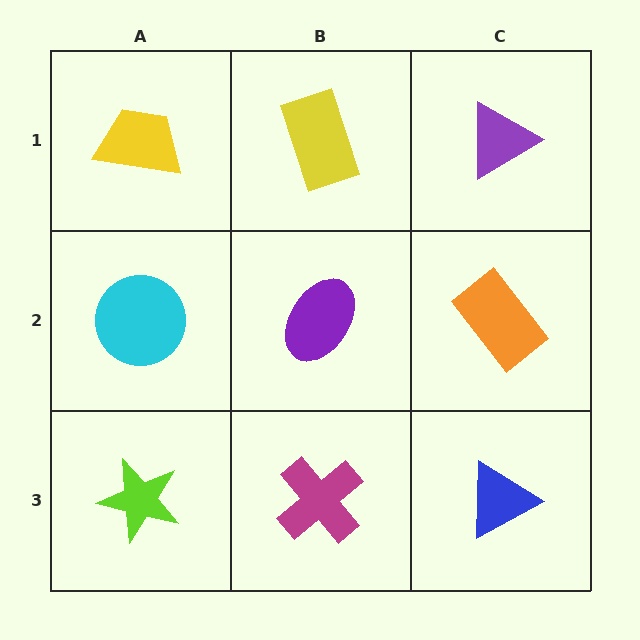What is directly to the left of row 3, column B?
A lime star.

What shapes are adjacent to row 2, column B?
A yellow rectangle (row 1, column B), a magenta cross (row 3, column B), a cyan circle (row 2, column A), an orange rectangle (row 2, column C).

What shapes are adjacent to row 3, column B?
A purple ellipse (row 2, column B), a lime star (row 3, column A), a blue triangle (row 3, column C).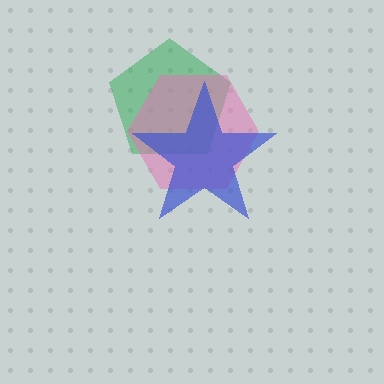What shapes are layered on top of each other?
The layered shapes are: a green pentagon, a pink hexagon, a blue star.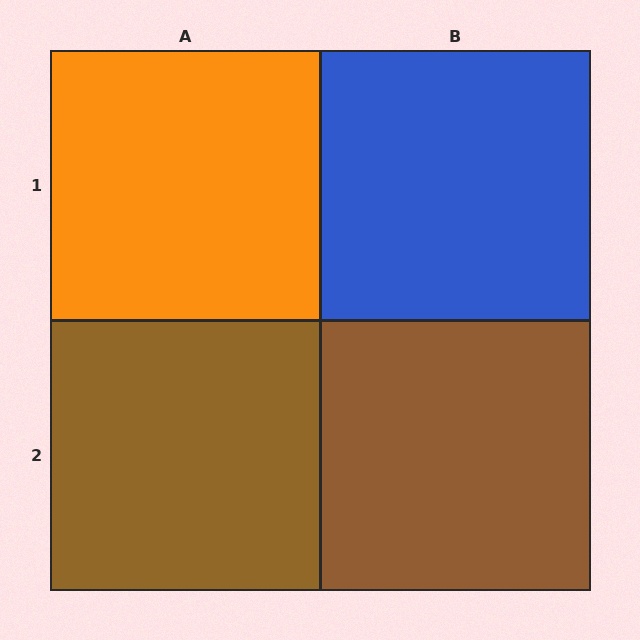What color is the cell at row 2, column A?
Brown.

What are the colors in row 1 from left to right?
Orange, blue.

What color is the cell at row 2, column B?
Brown.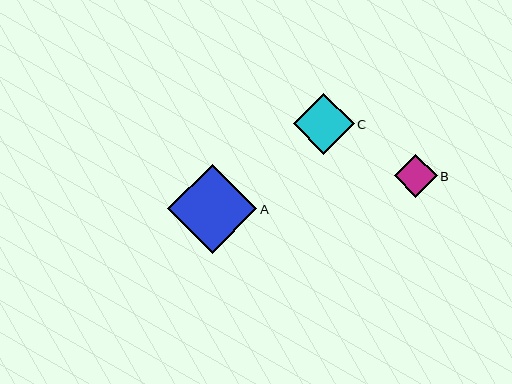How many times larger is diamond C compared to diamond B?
Diamond C is approximately 1.4 times the size of diamond B.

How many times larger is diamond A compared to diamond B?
Diamond A is approximately 2.1 times the size of diamond B.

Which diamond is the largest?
Diamond A is the largest with a size of approximately 89 pixels.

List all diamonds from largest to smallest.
From largest to smallest: A, C, B.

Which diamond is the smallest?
Diamond B is the smallest with a size of approximately 42 pixels.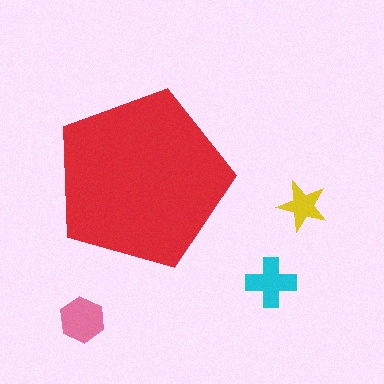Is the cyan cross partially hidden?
No, the cyan cross is fully visible.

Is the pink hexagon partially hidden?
No, the pink hexagon is fully visible.